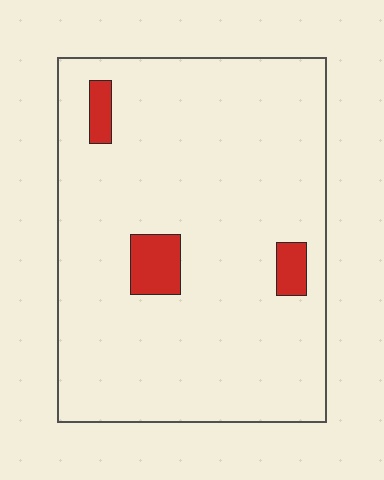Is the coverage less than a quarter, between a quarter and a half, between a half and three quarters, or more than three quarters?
Less than a quarter.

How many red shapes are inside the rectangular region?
3.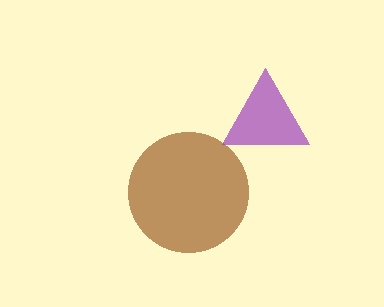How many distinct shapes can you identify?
There are 2 distinct shapes: a brown circle, a purple triangle.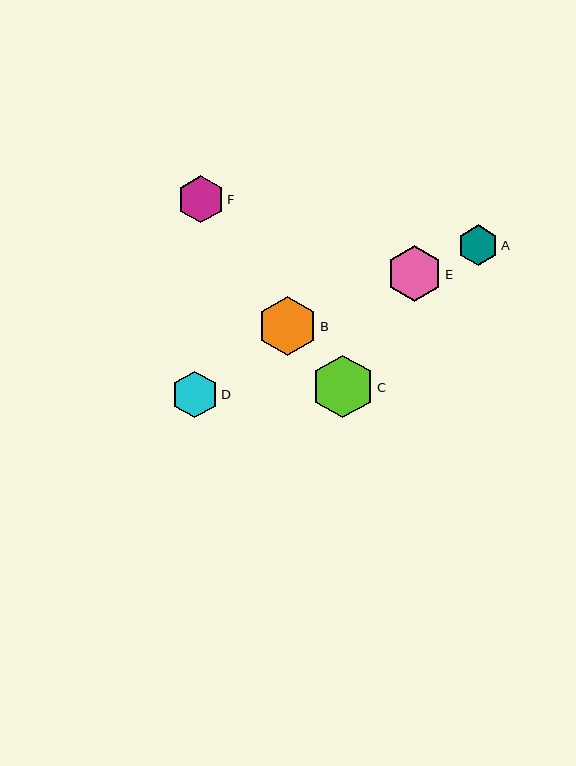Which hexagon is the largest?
Hexagon C is the largest with a size of approximately 62 pixels.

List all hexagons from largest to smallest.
From largest to smallest: C, B, E, F, D, A.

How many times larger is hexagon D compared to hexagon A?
Hexagon D is approximately 1.1 times the size of hexagon A.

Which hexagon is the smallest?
Hexagon A is the smallest with a size of approximately 41 pixels.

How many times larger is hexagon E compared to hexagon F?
Hexagon E is approximately 1.2 times the size of hexagon F.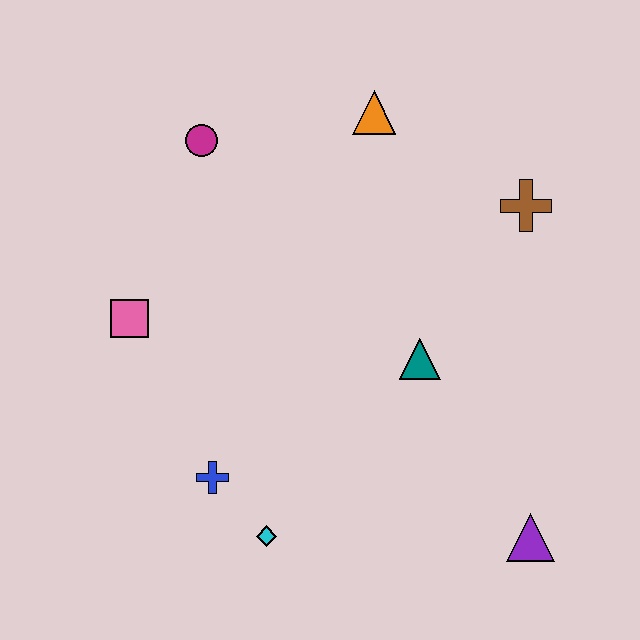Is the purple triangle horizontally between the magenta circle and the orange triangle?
No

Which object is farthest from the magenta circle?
The purple triangle is farthest from the magenta circle.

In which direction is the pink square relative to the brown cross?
The pink square is to the left of the brown cross.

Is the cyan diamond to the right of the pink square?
Yes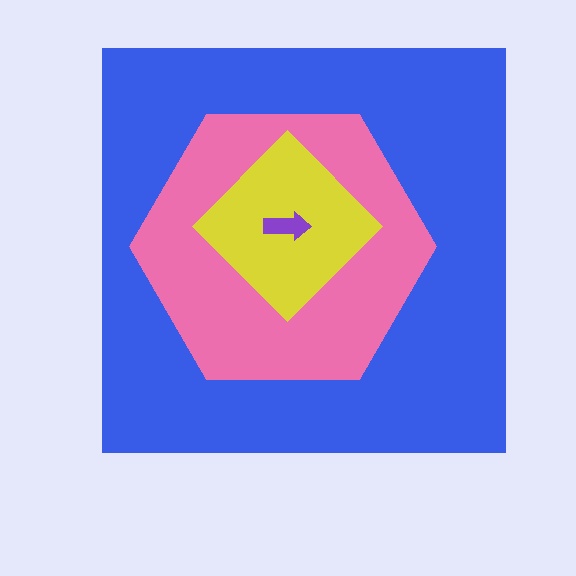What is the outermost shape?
The blue square.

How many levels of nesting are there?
4.